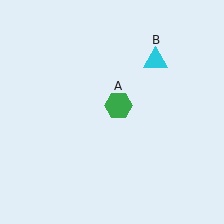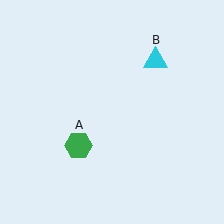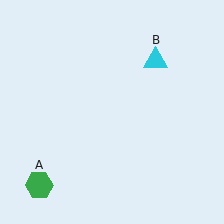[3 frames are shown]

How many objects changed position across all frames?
1 object changed position: green hexagon (object A).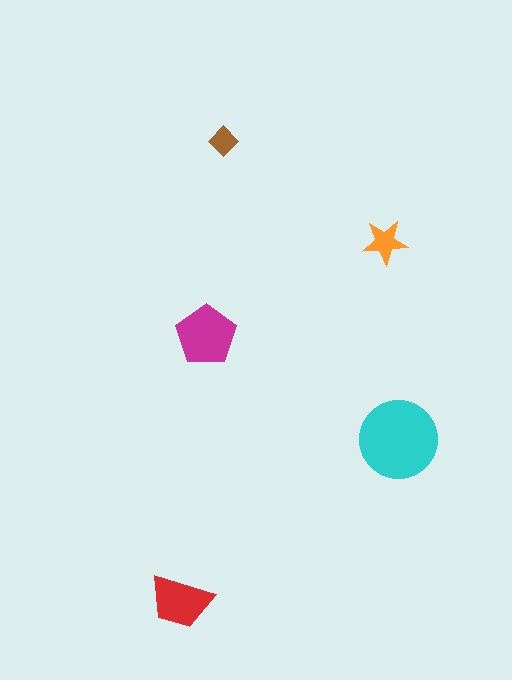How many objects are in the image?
There are 5 objects in the image.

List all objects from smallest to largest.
The brown diamond, the orange star, the red trapezoid, the magenta pentagon, the cyan circle.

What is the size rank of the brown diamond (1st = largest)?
5th.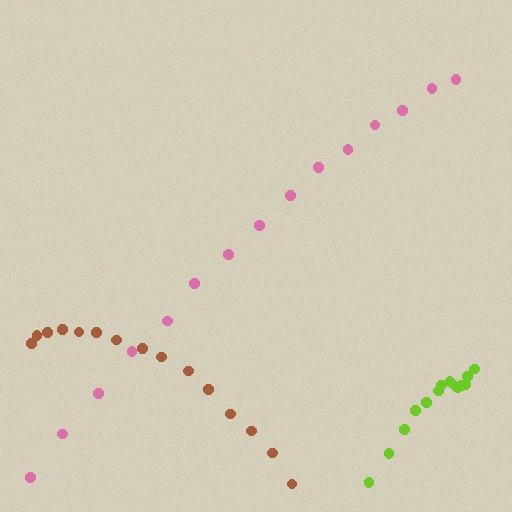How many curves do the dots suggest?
There are 3 distinct paths.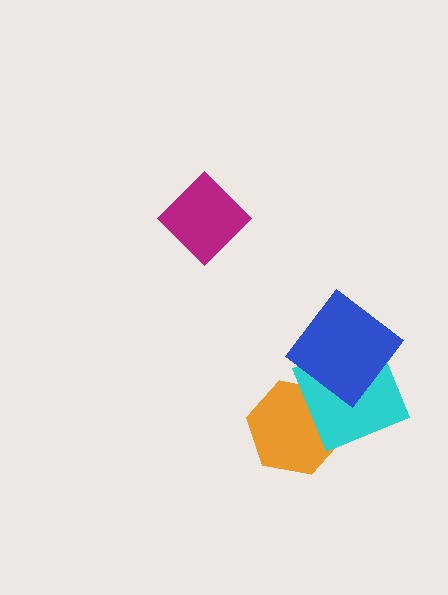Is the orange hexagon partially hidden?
Yes, it is partially covered by another shape.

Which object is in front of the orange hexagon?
The cyan square is in front of the orange hexagon.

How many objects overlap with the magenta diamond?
0 objects overlap with the magenta diamond.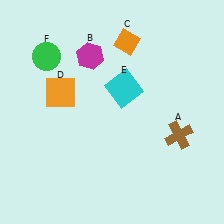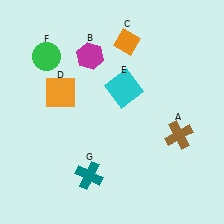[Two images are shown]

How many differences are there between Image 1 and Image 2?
There is 1 difference between the two images.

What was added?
A teal cross (G) was added in Image 2.